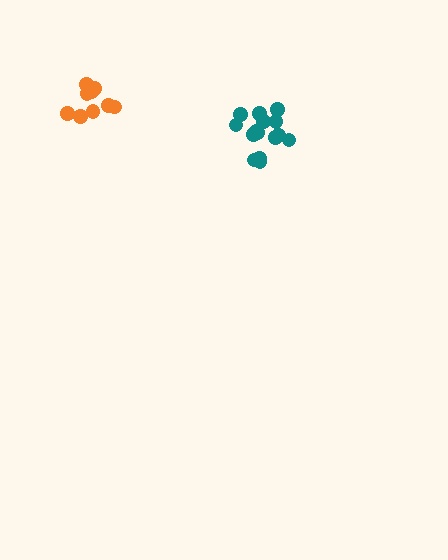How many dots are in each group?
Group 1: 9 dots, Group 2: 15 dots (24 total).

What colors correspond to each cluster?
The clusters are colored: orange, teal.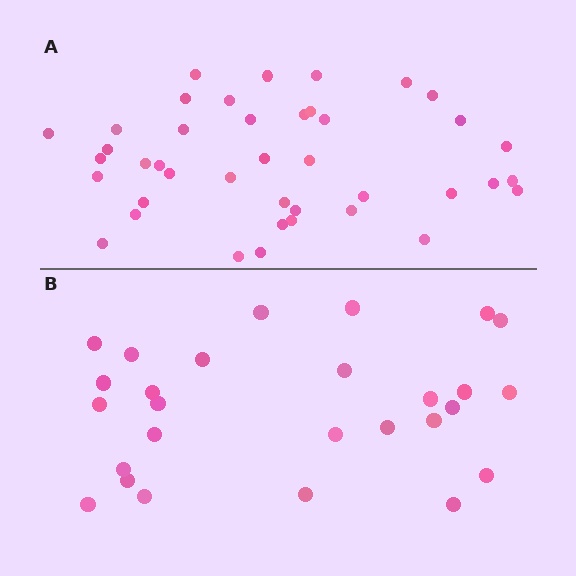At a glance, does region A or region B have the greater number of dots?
Region A (the top region) has more dots.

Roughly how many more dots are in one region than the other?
Region A has approximately 15 more dots than region B.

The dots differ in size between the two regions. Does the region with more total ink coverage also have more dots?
No. Region B has more total ink coverage because its dots are larger, but region A actually contains more individual dots. Total area can be misleading — the number of items is what matters here.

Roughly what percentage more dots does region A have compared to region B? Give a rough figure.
About 50% more.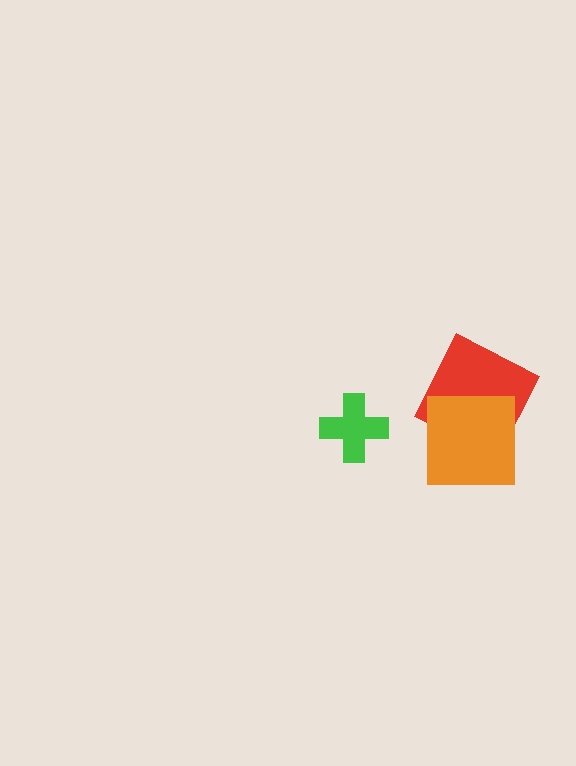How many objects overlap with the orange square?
1 object overlaps with the orange square.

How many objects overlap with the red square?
1 object overlaps with the red square.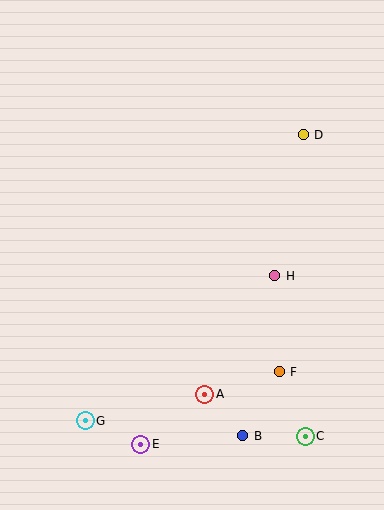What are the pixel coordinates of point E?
Point E is at (141, 444).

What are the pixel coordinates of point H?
Point H is at (275, 276).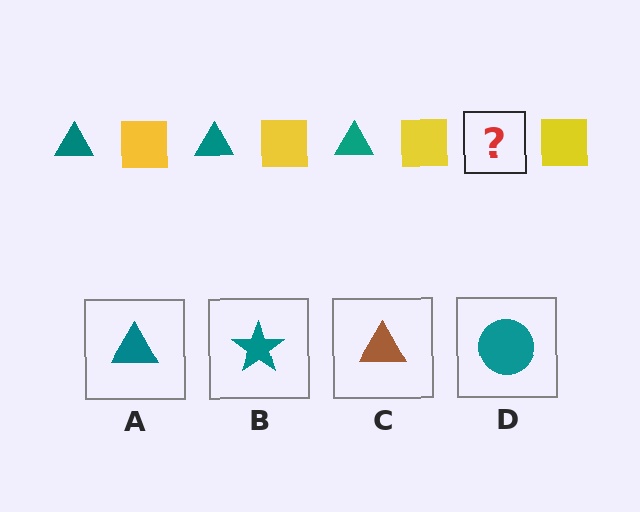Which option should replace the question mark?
Option A.